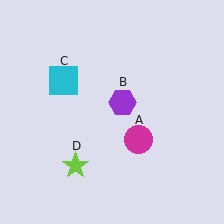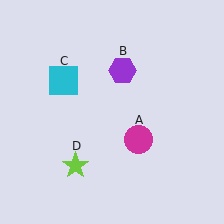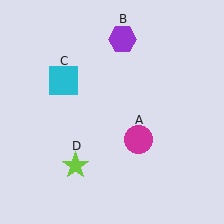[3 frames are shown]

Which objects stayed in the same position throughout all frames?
Magenta circle (object A) and cyan square (object C) and lime star (object D) remained stationary.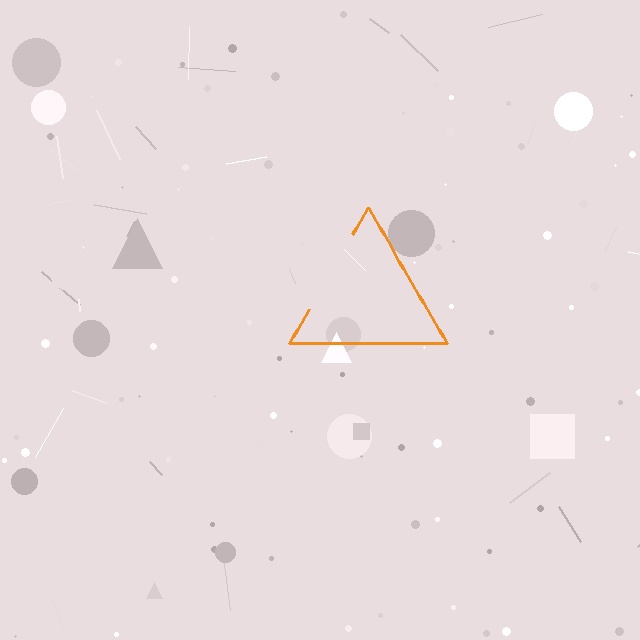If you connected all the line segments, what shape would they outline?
They would outline a triangle.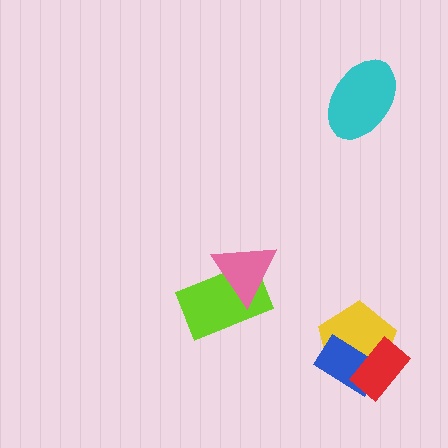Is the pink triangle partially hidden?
No, no other shape covers it.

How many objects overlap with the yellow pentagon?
2 objects overlap with the yellow pentagon.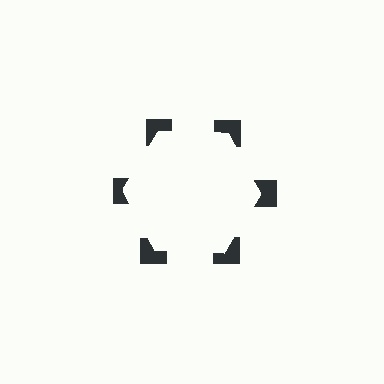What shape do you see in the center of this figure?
An illusory hexagon — its edges are inferred from the aligned wedge cuts in the notched squares, not physically drawn.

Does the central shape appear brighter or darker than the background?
It typically appears slightly brighter than the background, even though no actual brightness change is drawn.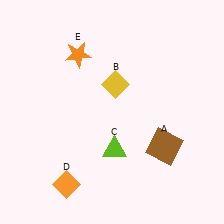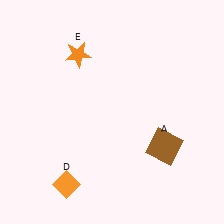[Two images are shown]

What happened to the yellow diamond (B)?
The yellow diamond (B) was removed in Image 2. It was in the top-right area of Image 1.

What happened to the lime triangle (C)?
The lime triangle (C) was removed in Image 2. It was in the bottom-right area of Image 1.